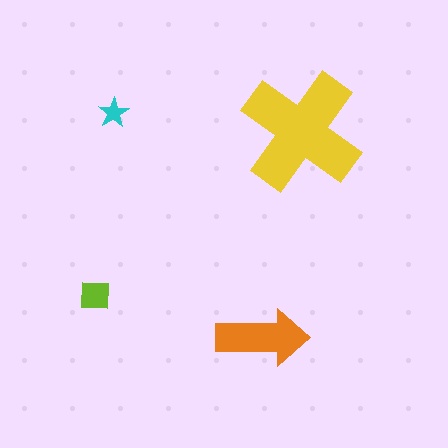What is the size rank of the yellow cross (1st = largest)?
1st.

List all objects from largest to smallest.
The yellow cross, the orange arrow, the lime square, the cyan star.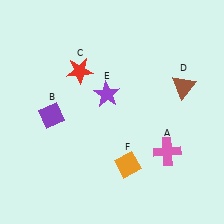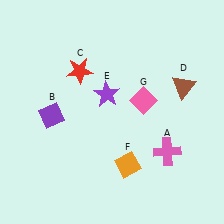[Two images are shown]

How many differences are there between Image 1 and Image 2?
There is 1 difference between the two images.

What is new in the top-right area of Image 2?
A pink diamond (G) was added in the top-right area of Image 2.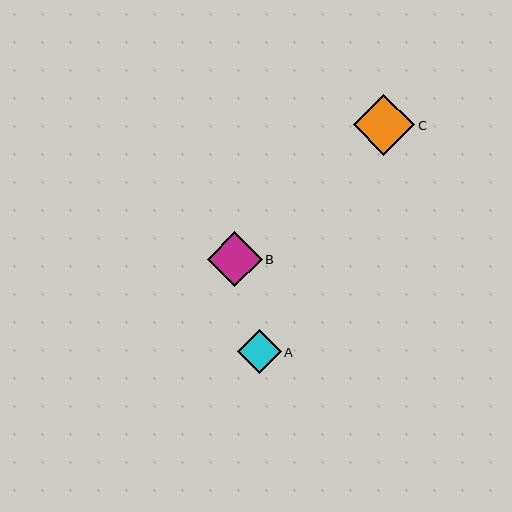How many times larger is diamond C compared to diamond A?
Diamond C is approximately 1.4 times the size of diamond A.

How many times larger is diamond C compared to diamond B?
Diamond C is approximately 1.1 times the size of diamond B.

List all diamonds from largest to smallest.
From largest to smallest: C, B, A.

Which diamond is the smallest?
Diamond A is the smallest with a size of approximately 44 pixels.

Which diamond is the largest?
Diamond C is the largest with a size of approximately 61 pixels.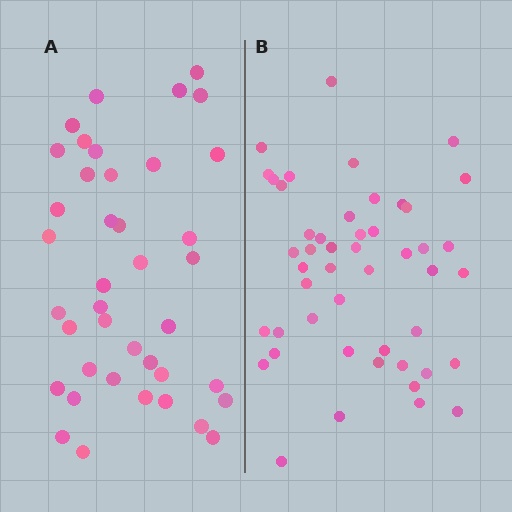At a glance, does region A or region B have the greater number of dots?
Region B (the right region) has more dots.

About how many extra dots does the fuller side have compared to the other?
Region B has roughly 8 or so more dots than region A.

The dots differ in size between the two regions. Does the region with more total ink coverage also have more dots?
No. Region A has more total ink coverage because its dots are larger, but region B actually contains more individual dots. Total area can be misleading — the number of items is what matters here.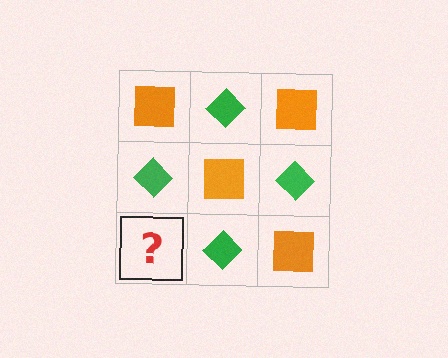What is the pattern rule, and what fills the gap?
The rule is that it alternates orange square and green diamond in a checkerboard pattern. The gap should be filled with an orange square.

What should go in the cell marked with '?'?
The missing cell should contain an orange square.